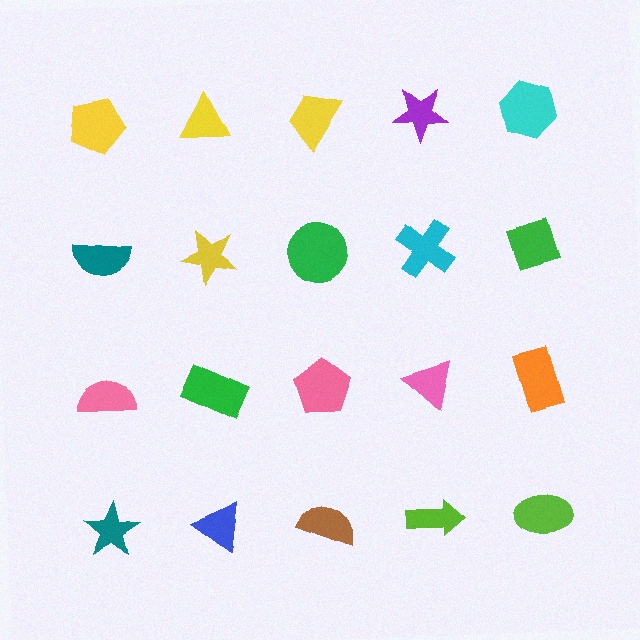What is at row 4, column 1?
A teal star.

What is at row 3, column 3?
A pink pentagon.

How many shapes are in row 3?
5 shapes.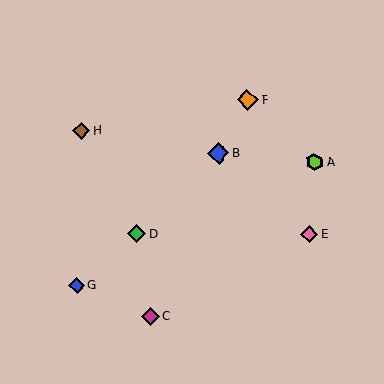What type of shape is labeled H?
Shape H is a brown diamond.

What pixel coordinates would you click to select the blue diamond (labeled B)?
Click at (219, 153) to select the blue diamond B.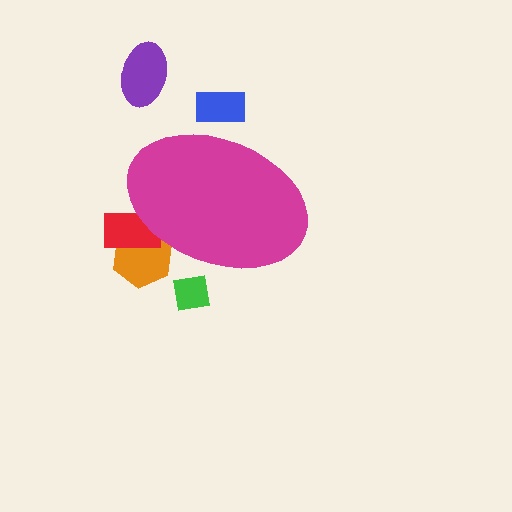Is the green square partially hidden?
Yes, the green square is partially hidden behind the magenta ellipse.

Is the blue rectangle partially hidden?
Yes, the blue rectangle is partially hidden behind the magenta ellipse.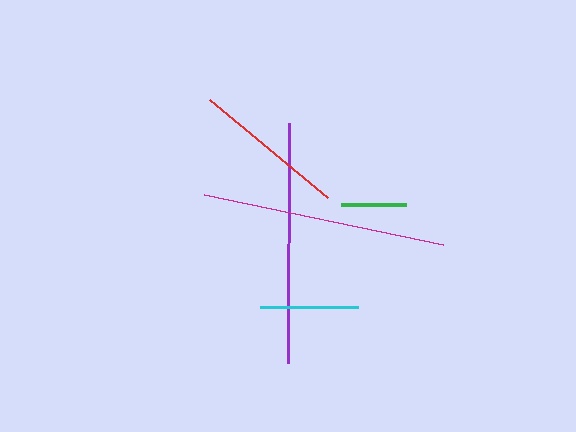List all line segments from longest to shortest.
From longest to shortest: magenta, purple, red, cyan, green.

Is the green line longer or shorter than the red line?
The red line is longer than the green line.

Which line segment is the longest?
The magenta line is the longest at approximately 244 pixels.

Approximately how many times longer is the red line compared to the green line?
The red line is approximately 2.4 times the length of the green line.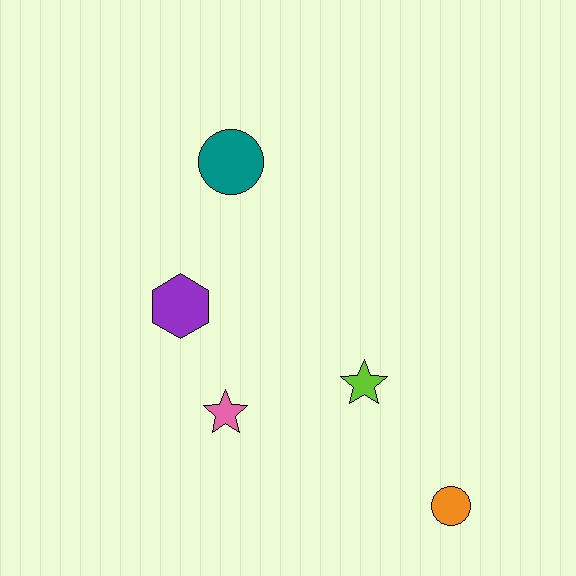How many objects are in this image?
There are 5 objects.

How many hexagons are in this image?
There is 1 hexagon.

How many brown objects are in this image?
There are no brown objects.